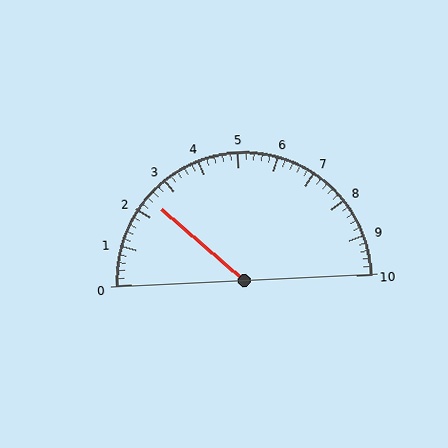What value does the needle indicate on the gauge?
The needle indicates approximately 2.4.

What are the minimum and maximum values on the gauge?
The gauge ranges from 0 to 10.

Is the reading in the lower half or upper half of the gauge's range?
The reading is in the lower half of the range (0 to 10).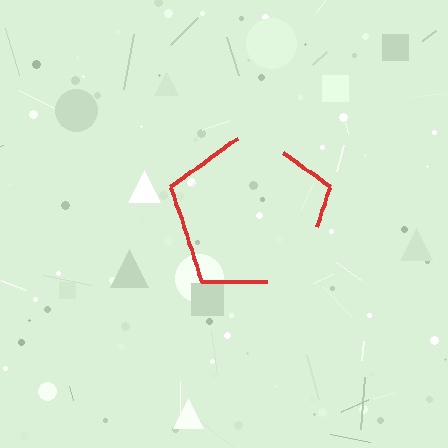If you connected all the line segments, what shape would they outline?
They would outline a pentagon.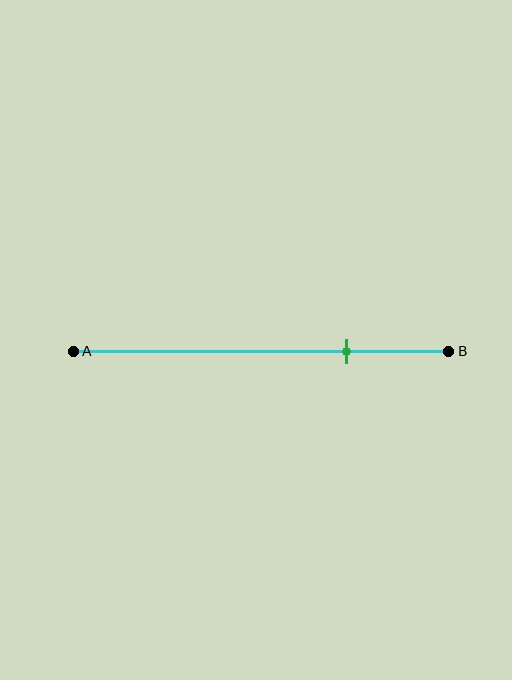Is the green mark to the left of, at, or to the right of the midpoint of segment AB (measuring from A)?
The green mark is to the right of the midpoint of segment AB.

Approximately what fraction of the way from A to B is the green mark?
The green mark is approximately 75% of the way from A to B.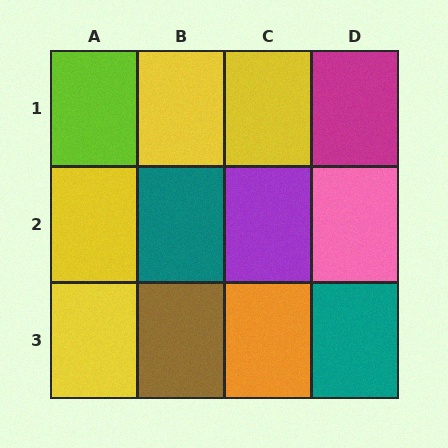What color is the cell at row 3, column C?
Orange.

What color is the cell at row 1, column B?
Yellow.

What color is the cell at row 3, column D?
Teal.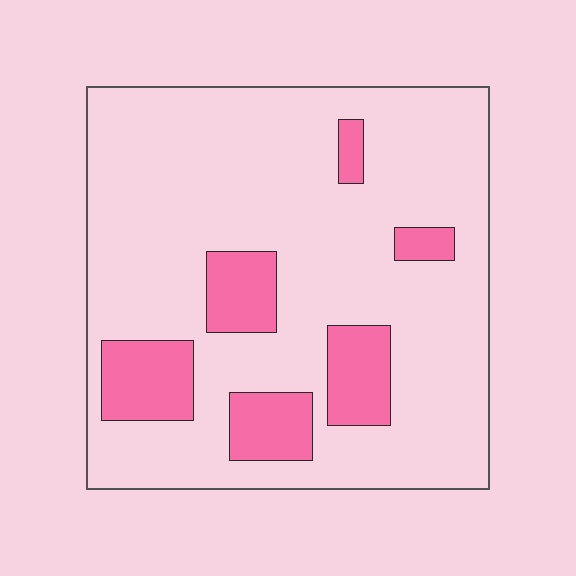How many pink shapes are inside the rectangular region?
6.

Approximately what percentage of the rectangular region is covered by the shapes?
Approximately 20%.